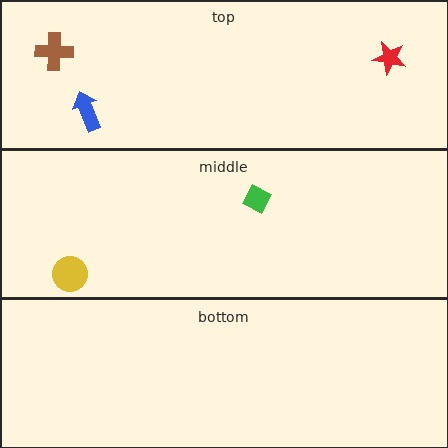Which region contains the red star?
The top region.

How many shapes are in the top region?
3.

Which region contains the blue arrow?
The top region.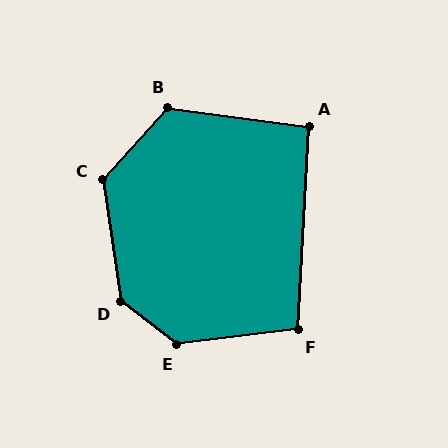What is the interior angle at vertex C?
Approximately 130 degrees (obtuse).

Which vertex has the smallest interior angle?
A, at approximately 95 degrees.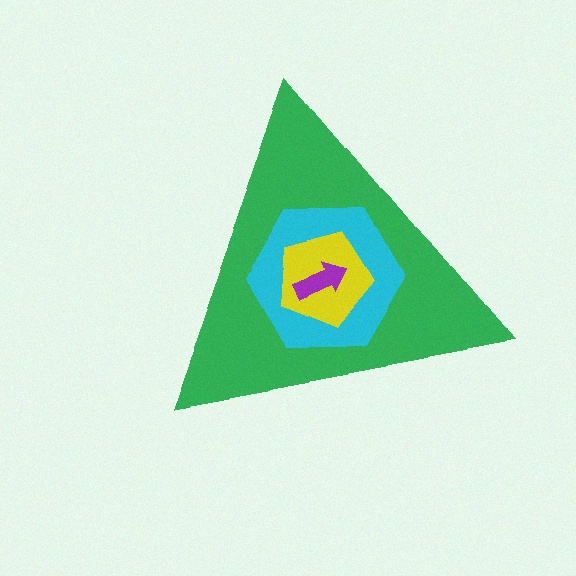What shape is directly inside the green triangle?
The cyan hexagon.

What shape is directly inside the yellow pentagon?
The purple arrow.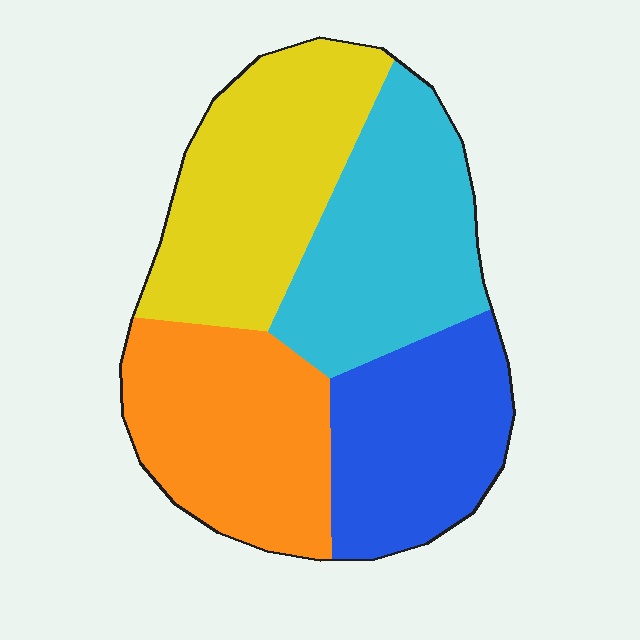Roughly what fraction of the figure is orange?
Orange covers 25% of the figure.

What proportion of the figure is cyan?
Cyan takes up about one quarter (1/4) of the figure.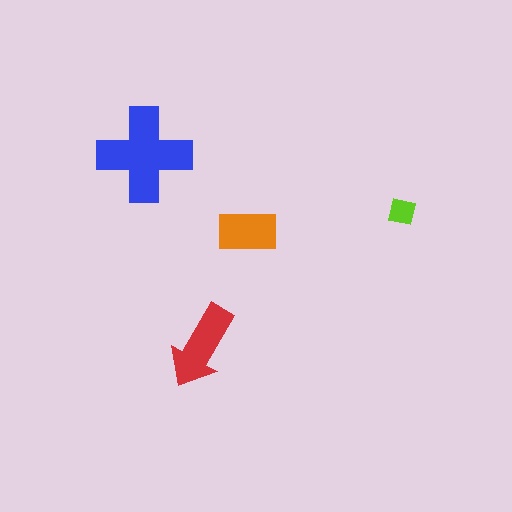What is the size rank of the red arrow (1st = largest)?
2nd.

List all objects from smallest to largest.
The lime square, the orange rectangle, the red arrow, the blue cross.